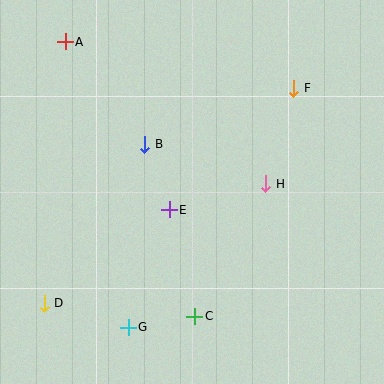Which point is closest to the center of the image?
Point E at (169, 210) is closest to the center.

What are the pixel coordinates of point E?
Point E is at (169, 210).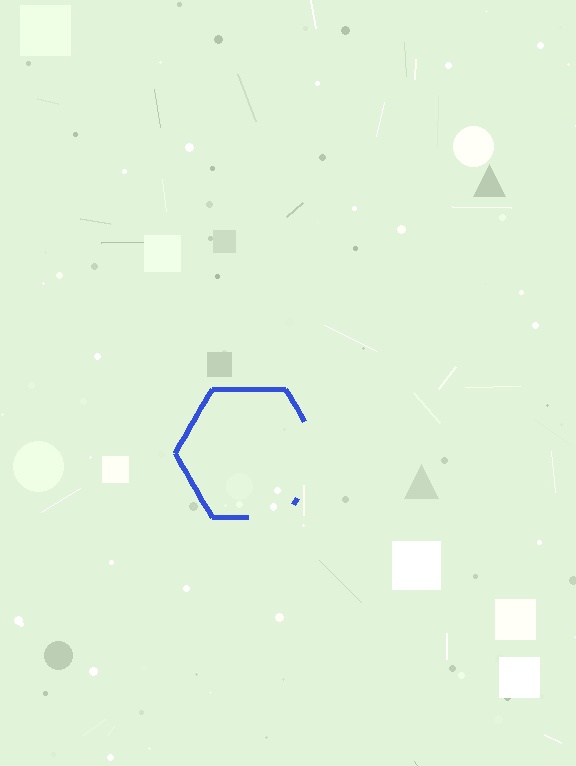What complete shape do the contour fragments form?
The contour fragments form a hexagon.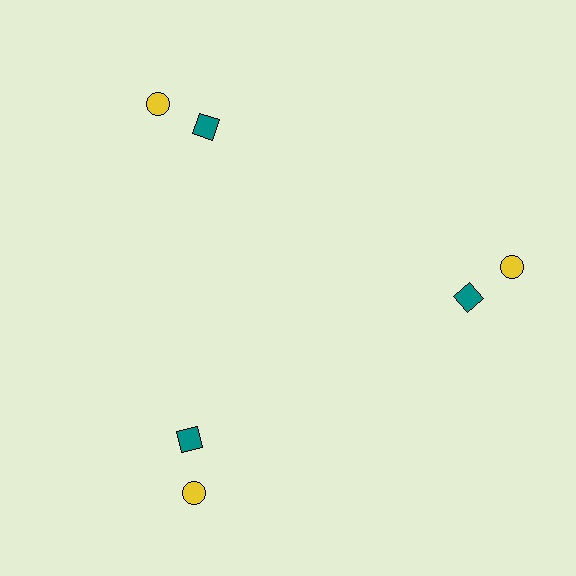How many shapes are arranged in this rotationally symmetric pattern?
There are 6 shapes, arranged in 3 groups of 2.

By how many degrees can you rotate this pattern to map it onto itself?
The pattern maps onto itself every 120 degrees of rotation.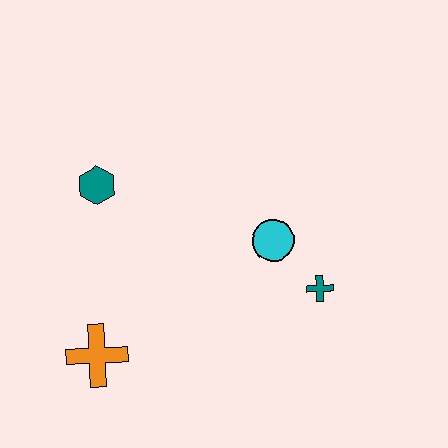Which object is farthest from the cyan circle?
The orange cross is farthest from the cyan circle.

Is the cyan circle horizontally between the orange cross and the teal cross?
Yes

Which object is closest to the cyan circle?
The teal cross is closest to the cyan circle.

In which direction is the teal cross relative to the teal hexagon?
The teal cross is to the right of the teal hexagon.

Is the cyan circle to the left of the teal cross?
Yes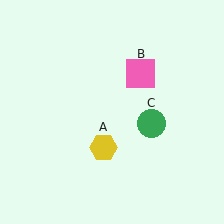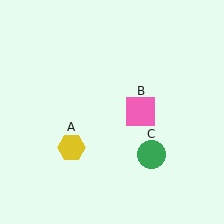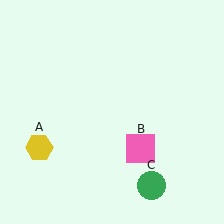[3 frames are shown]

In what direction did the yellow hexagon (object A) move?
The yellow hexagon (object A) moved left.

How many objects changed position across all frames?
3 objects changed position: yellow hexagon (object A), pink square (object B), green circle (object C).